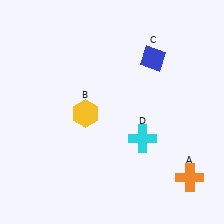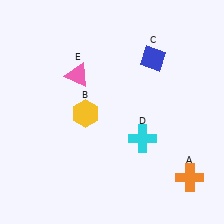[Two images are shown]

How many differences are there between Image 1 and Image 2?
There is 1 difference between the two images.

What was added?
A pink triangle (E) was added in Image 2.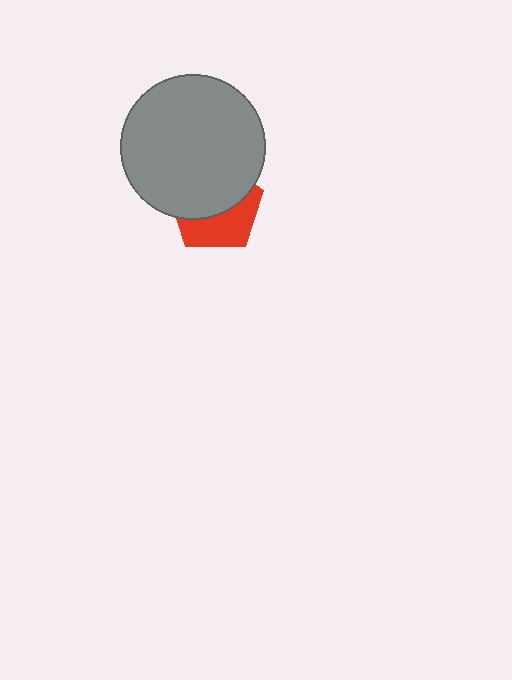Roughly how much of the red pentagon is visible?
A small part of it is visible (roughly 44%).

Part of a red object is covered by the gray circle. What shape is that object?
It is a pentagon.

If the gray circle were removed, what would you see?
You would see the complete red pentagon.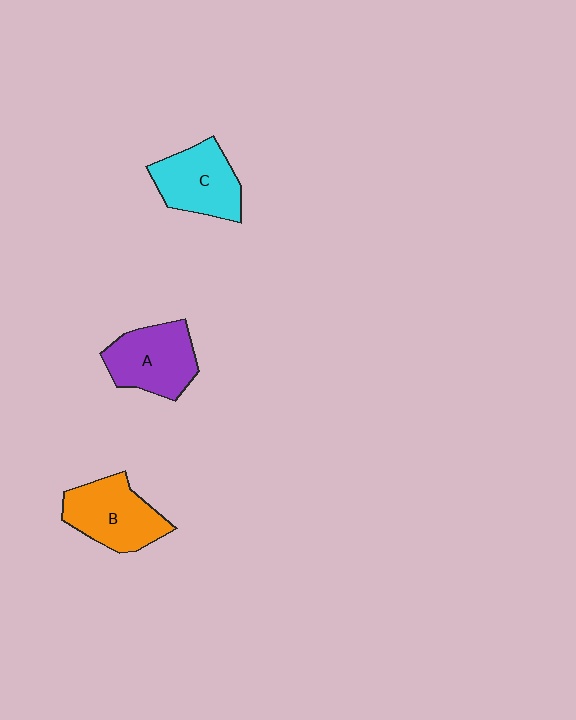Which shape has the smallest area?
Shape C (cyan).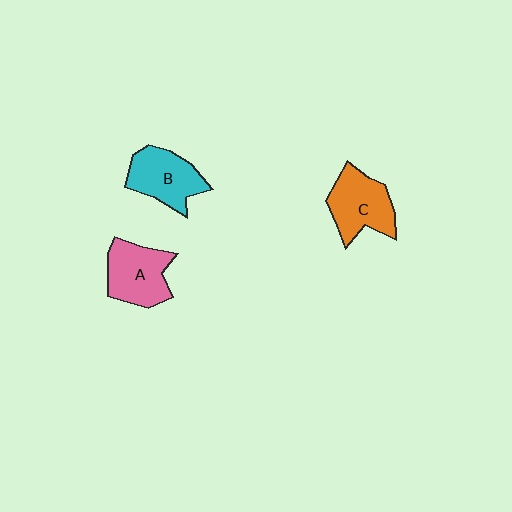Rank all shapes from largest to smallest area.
From largest to smallest: C (orange), A (pink), B (cyan).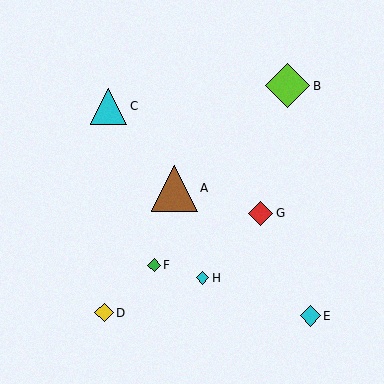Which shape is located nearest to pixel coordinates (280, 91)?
The lime diamond (labeled B) at (287, 86) is nearest to that location.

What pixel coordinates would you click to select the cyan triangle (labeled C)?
Click at (109, 106) to select the cyan triangle C.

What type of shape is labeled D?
Shape D is a yellow diamond.